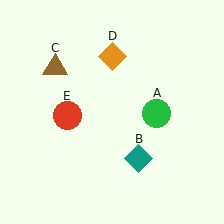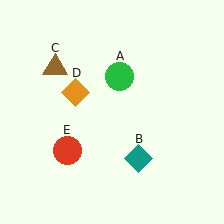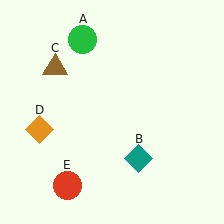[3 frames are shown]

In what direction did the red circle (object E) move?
The red circle (object E) moved down.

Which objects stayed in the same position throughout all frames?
Teal diamond (object B) and brown triangle (object C) remained stationary.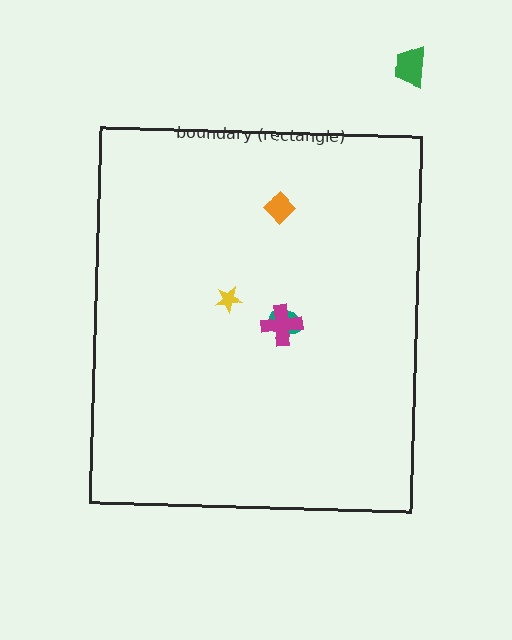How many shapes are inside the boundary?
4 inside, 1 outside.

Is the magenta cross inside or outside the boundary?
Inside.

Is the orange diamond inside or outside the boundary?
Inside.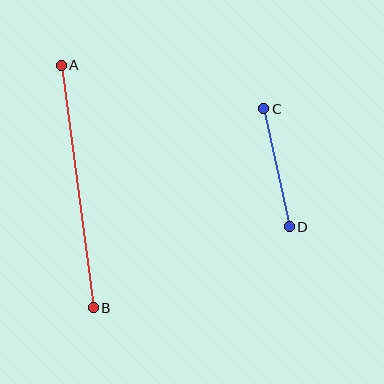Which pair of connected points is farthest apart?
Points A and B are farthest apart.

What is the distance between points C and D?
The distance is approximately 121 pixels.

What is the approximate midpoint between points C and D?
The midpoint is at approximately (276, 168) pixels.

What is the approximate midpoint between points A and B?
The midpoint is at approximately (77, 186) pixels.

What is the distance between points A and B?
The distance is approximately 244 pixels.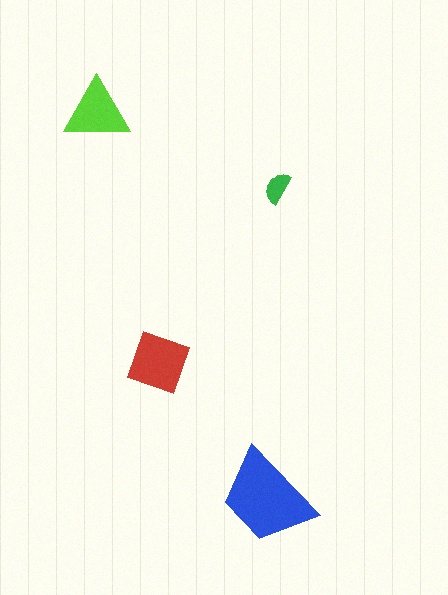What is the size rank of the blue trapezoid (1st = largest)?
1st.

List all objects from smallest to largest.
The green semicircle, the lime triangle, the red diamond, the blue trapezoid.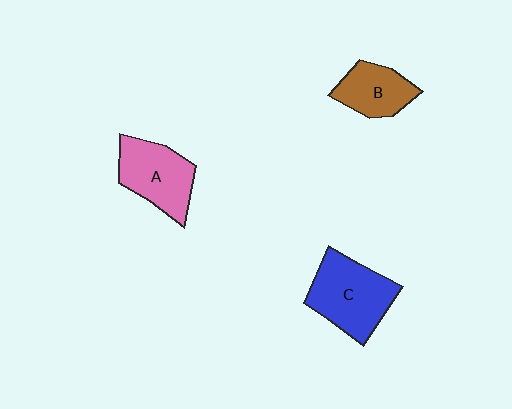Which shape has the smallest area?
Shape B (brown).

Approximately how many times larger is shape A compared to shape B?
Approximately 1.3 times.